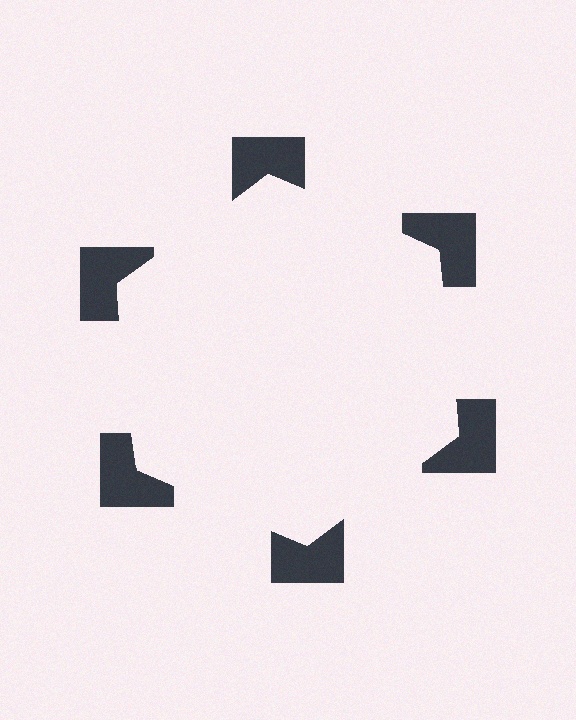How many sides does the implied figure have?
6 sides.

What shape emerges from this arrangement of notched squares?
An illusory hexagon — its edges are inferred from the aligned wedge cuts in the notched squares, not physically drawn.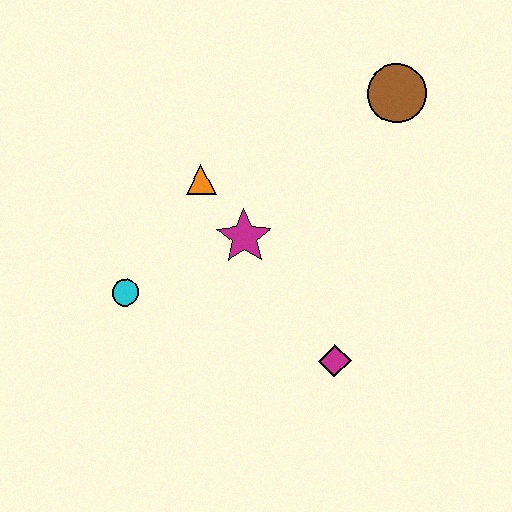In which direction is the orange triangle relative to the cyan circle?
The orange triangle is above the cyan circle.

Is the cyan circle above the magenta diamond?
Yes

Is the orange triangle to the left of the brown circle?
Yes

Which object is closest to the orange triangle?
The magenta star is closest to the orange triangle.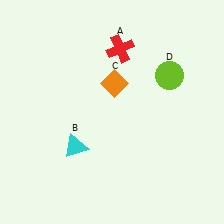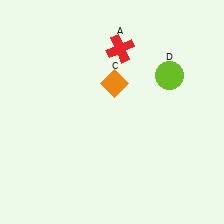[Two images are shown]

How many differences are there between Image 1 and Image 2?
There is 1 difference between the two images.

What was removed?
The cyan triangle (B) was removed in Image 2.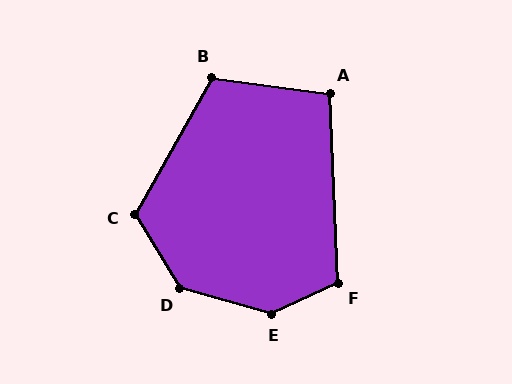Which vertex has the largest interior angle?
E, at approximately 140 degrees.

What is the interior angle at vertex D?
Approximately 137 degrees (obtuse).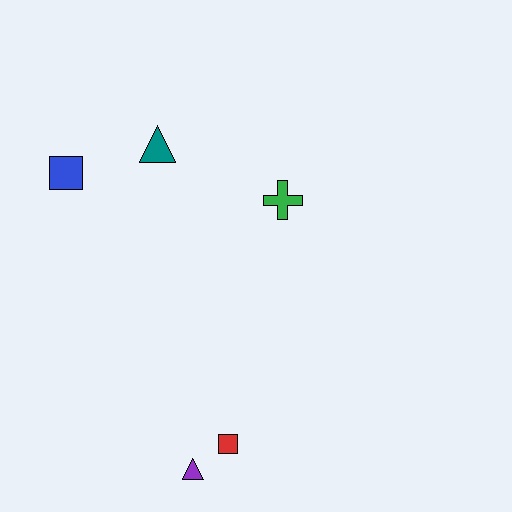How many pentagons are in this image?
There are no pentagons.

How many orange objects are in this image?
There are no orange objects.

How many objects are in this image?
There are 5 objects.